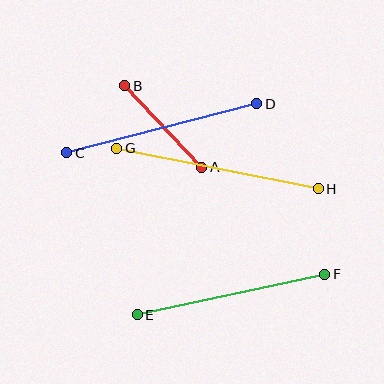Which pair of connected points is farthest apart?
Points G and H are farthest apart.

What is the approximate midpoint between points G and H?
The midpoint is at approximately (218, 168) pixels.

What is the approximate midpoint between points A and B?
The midpoint is at approximately (163, 127) pixels.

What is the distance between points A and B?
The distance is approximately 112 pixels.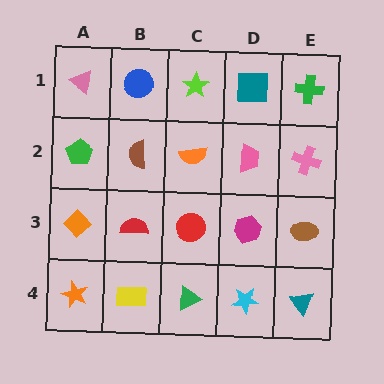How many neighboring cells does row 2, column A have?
3.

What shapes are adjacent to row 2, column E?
A green cross (row 1, column E), a brown ellipse (row 3, column E), a pink trapezoid (row 2, column D).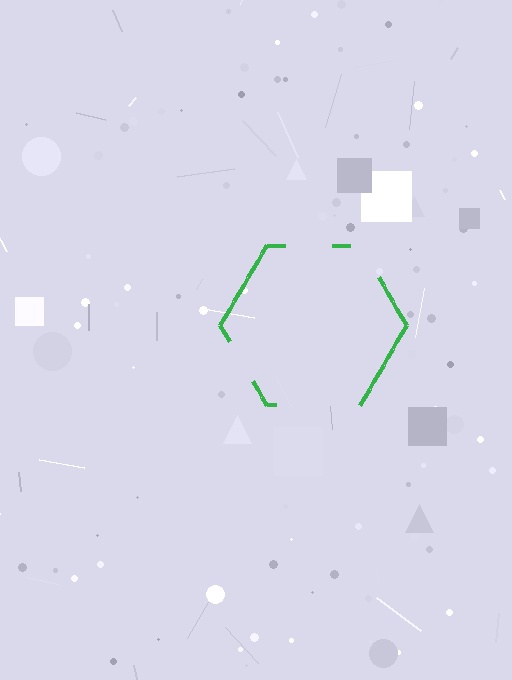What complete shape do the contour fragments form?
The contour fragments form a hexagon.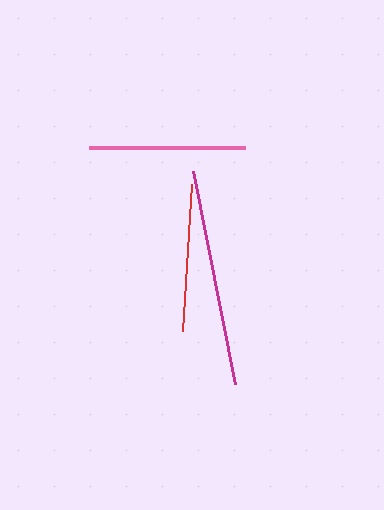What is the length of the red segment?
The red segment is approximately 148 pixels long.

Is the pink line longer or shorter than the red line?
The pink line is longer than the red line.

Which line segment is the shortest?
The red line is the shortest at approximately 148 pixels.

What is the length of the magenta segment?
The magenta segment is approximately 217 pixels long.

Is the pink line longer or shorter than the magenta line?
The magenta line is longer than the pink line.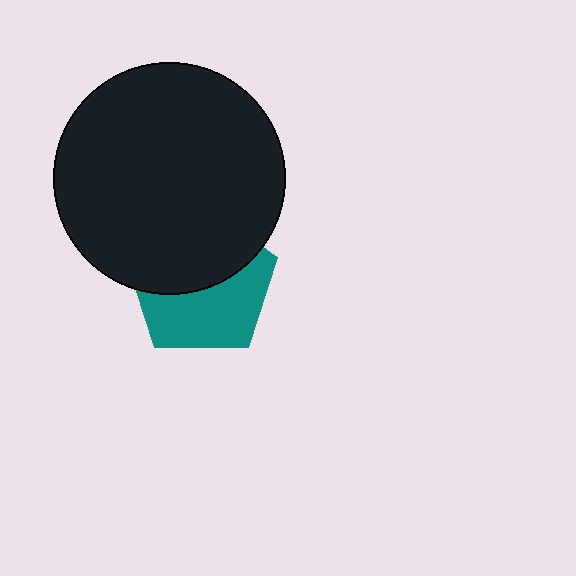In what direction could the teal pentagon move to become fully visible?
The teal pentagon could move down. That would shift it out from behind the black circle entirely.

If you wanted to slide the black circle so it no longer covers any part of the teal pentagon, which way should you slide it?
Slide it up — that is the most direct way to separate the two shapes.